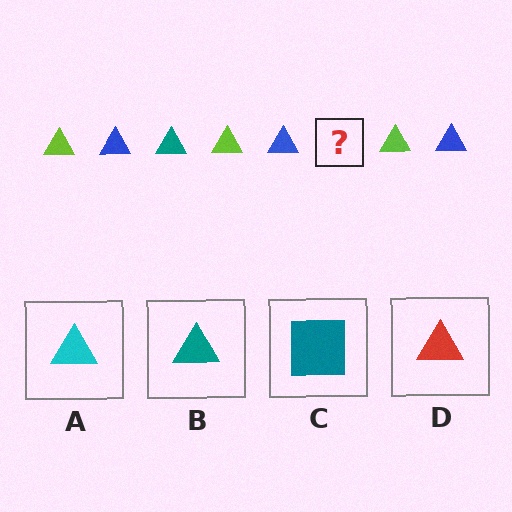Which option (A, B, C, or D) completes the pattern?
B.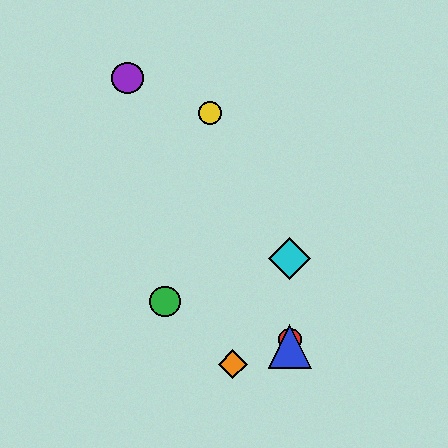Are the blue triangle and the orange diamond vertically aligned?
No, the blue triangle is at x≈290 and the orange diamond is at x≈233.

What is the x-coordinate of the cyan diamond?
The cyan diamond is at x≈290.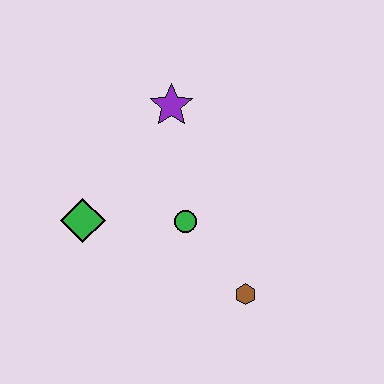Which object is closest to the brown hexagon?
The green circle is closest to the brown hexagon.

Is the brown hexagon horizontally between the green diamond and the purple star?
No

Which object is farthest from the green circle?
The purple star is farthest from the green circle.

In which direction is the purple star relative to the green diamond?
The purple star is above the green diamond.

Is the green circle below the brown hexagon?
No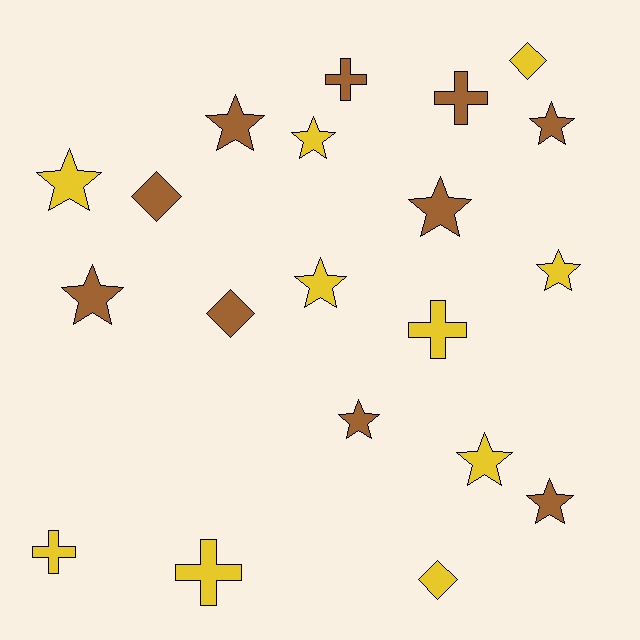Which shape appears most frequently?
Star, with 11 objects.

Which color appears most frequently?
Brown, with 10 objects.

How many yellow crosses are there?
There are 3 yellow crosses.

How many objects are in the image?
There are 20 objects.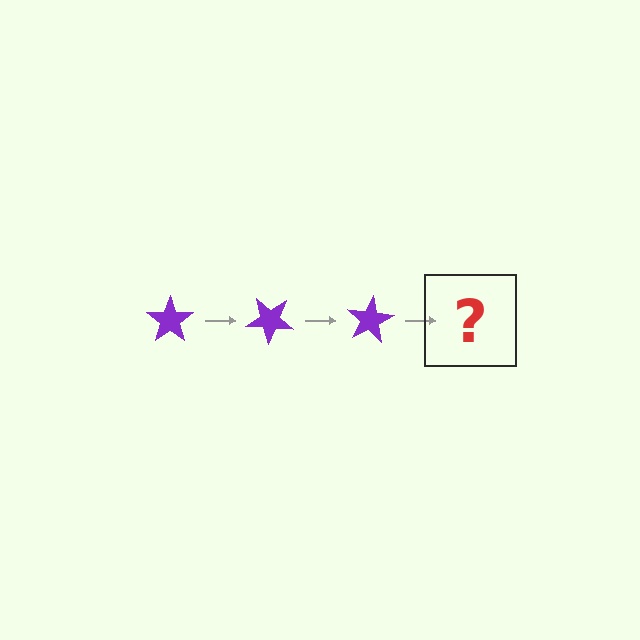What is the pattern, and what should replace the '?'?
The pattern is that the star rotates 40 degrees each step. The '?' should be a purple star rotated 120 degrees.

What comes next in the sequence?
The next element should be a purple star rotated 120 degrees.